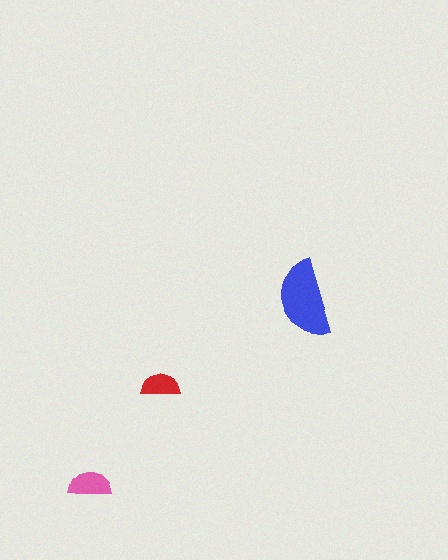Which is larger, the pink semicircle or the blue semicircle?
The blue one.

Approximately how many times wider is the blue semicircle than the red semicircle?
About 2 times wider.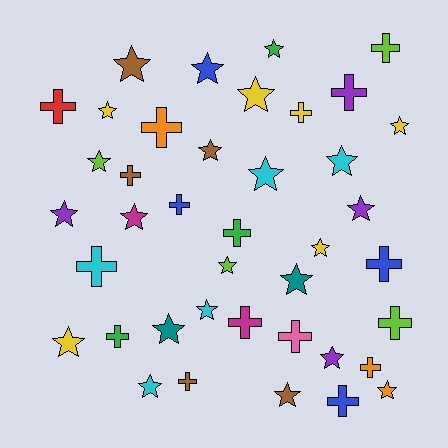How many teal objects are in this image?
There are 2 teal objects.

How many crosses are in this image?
There are 17 crosses.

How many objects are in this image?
There are 40 objects.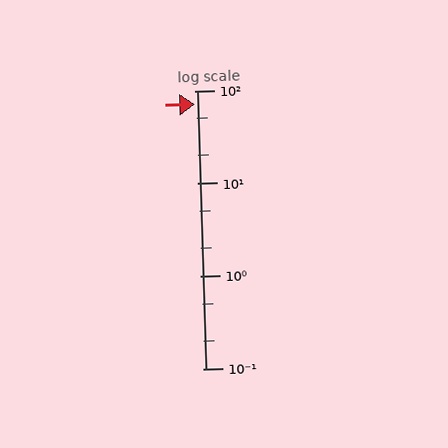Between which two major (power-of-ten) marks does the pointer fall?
The pointer is between 10 and 100.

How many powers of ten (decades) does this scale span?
The scale spans 3 decades, from 0.1 to 100.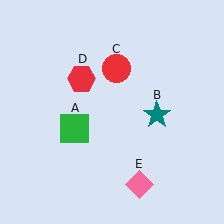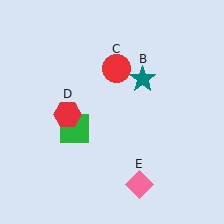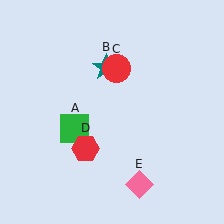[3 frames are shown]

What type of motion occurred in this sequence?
The teal star (object B), red hexagon (object D) rotated counterclockwise around the center of the scene.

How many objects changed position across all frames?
2 objects changed position: teal star (object B), red hexagon (object D).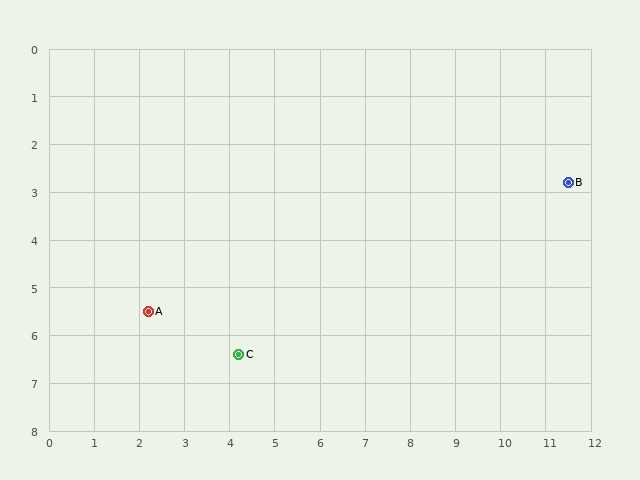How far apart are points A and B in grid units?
Points A and B are about 9.7 grid units apart.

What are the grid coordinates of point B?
Point B is at approximately (11.5, 2.8).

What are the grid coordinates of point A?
Point A is at approximately (2.2, 5.5).